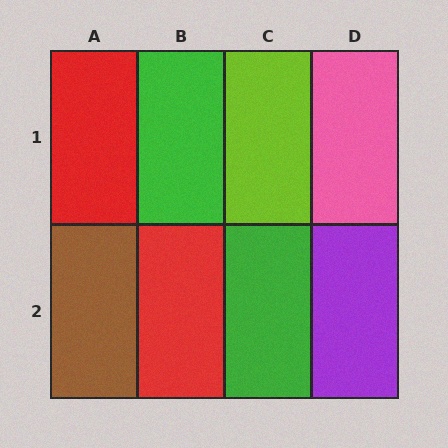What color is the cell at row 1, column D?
Pink.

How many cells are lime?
1 cell is lime.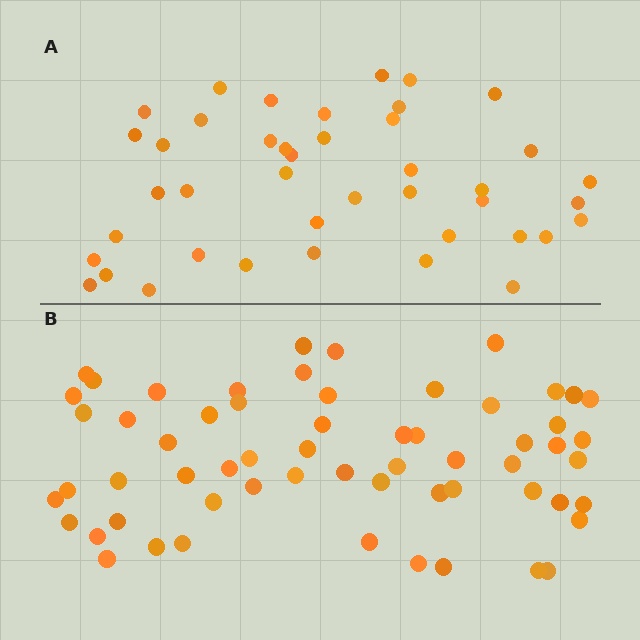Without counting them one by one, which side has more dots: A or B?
Region B (the bottom region) has more dots.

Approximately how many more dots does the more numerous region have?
Region B has approximately 20 more dots than region A.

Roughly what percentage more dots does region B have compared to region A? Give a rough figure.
About 45% more.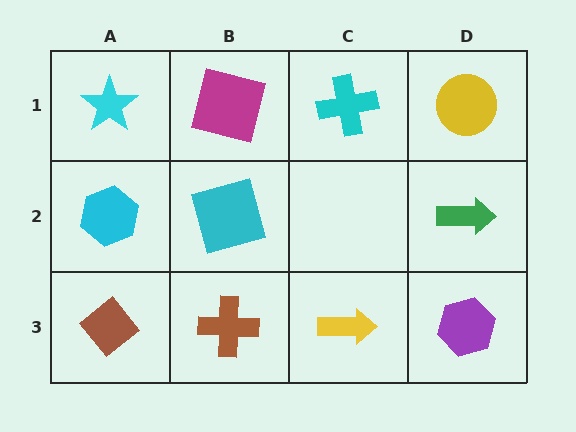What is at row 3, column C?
A yellow arrow.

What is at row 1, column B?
A magenta square.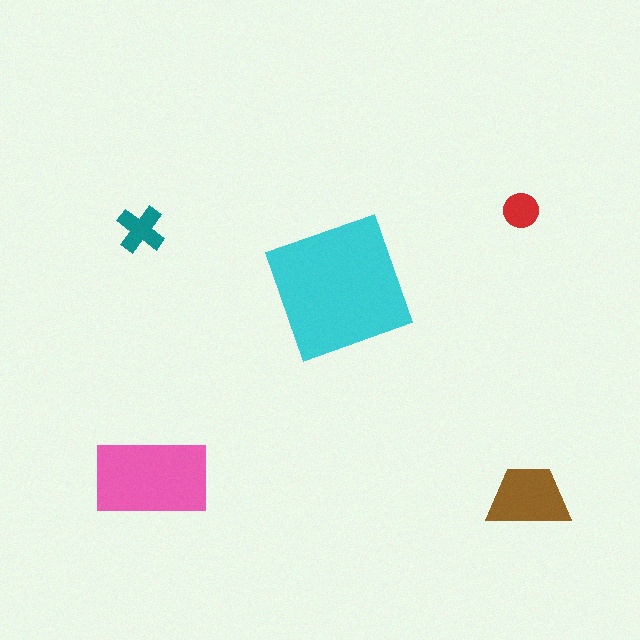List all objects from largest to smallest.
The cyan square, the pink rectangle, the brown trapezoid, the teal cross, the red circle.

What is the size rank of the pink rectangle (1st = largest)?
2nd.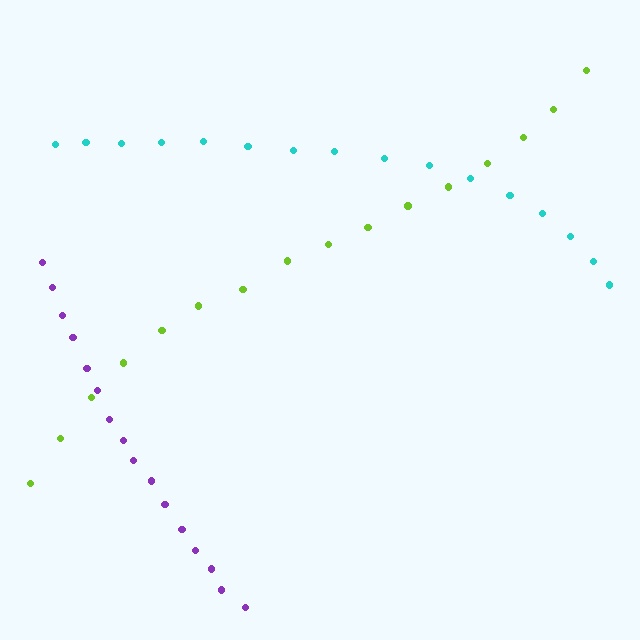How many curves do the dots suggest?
There are 3 distinct paths.